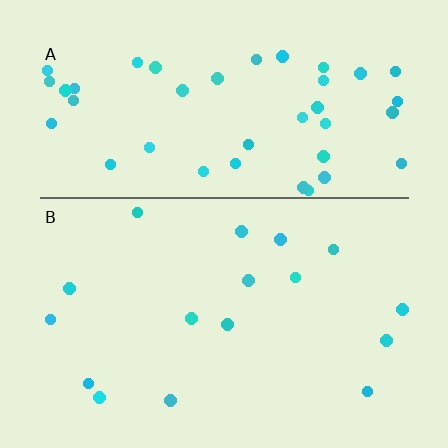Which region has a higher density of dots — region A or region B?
A (the top).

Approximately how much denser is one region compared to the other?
Approximately 2.6× — region A over region B.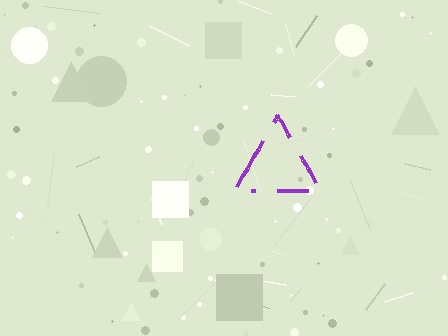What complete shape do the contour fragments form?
The contour fragments form a triangle.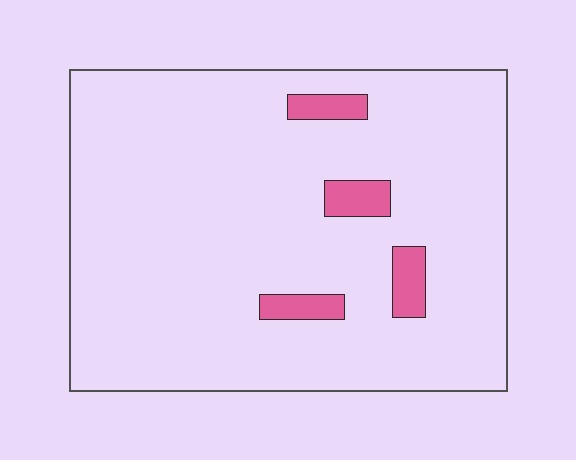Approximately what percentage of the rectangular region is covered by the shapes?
Approximately 5%.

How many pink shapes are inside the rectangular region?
4.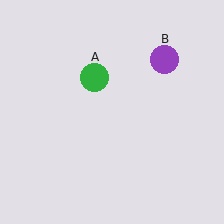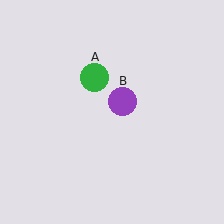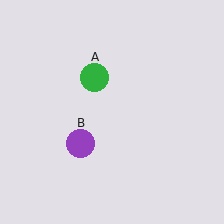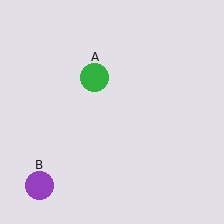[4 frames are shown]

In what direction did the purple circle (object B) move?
The purple circle (object B) moved down and to the left.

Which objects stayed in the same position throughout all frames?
Green circle (object A) remained stationary.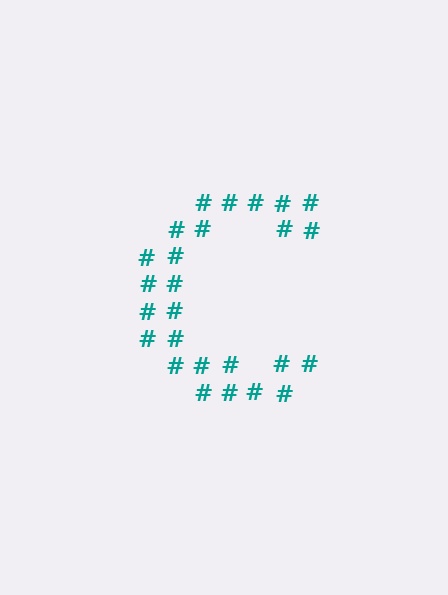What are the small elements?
The small elements are hash symbols.